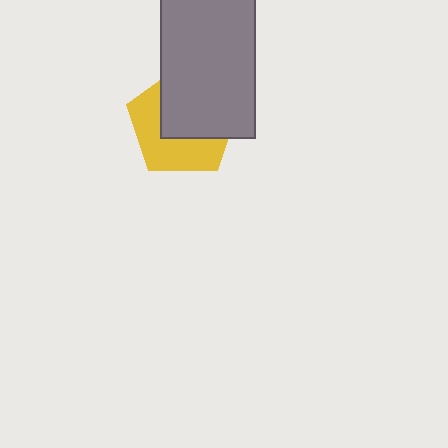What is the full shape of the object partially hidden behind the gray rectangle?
The partially hidden object is a yellow pentagon.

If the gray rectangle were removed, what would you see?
You would see the complete yellow pentagon.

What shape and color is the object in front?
The object in front is a gray rectangle.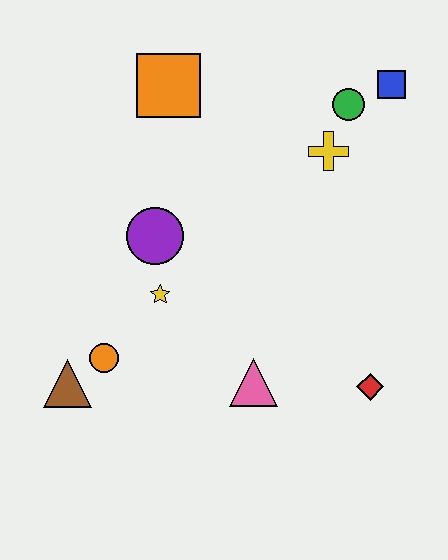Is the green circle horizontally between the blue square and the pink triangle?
Yes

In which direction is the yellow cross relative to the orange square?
The yellow cross is to the right of the orange square.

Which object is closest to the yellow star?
The purple circle is closest to the yellow star.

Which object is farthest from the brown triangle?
The blue square is farthest from the brown triangle.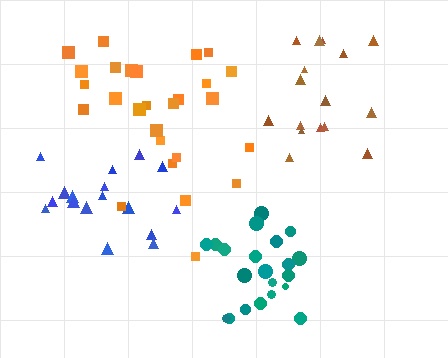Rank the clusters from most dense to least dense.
teal, blue, orange, brown.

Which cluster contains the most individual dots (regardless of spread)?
Orange (27).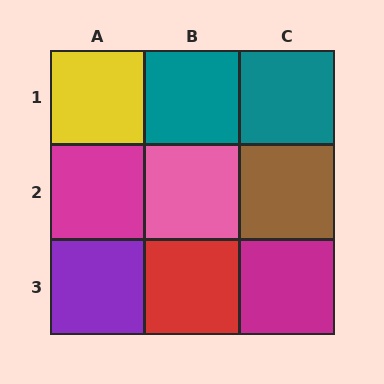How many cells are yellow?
1 cell is yellow.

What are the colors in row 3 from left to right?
Purple, red, magenta.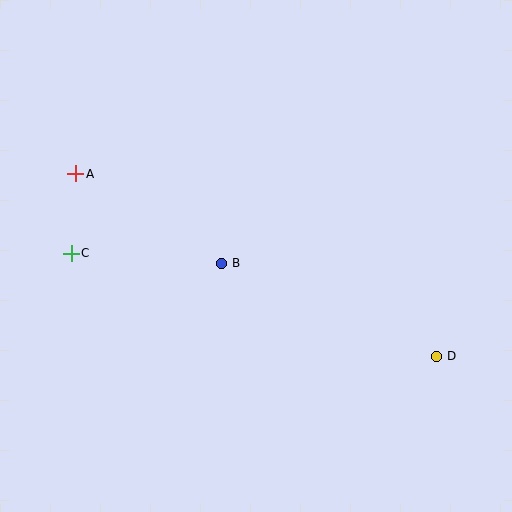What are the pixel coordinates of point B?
Point B is at (222, 263).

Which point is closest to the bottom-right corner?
Point D is closest to the bottom-right corner.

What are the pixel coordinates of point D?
Point D is at (437, 356).